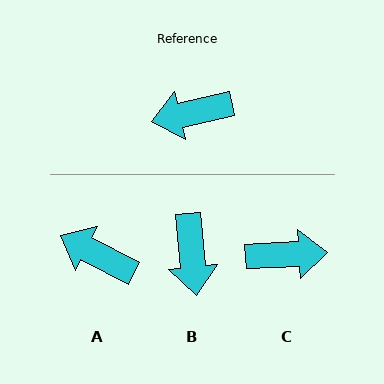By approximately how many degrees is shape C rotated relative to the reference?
Approximately 170 degrees counter-clockwise.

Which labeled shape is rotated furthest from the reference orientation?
C, about 170 degrees away.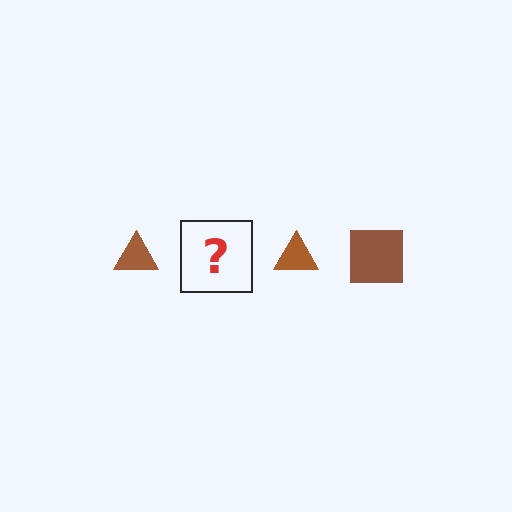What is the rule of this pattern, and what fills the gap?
The rule is that the pattern cycles through triangle, square shapes in brown. The gap should be filled with a brown square.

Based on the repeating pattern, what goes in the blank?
The blank should be a brown square.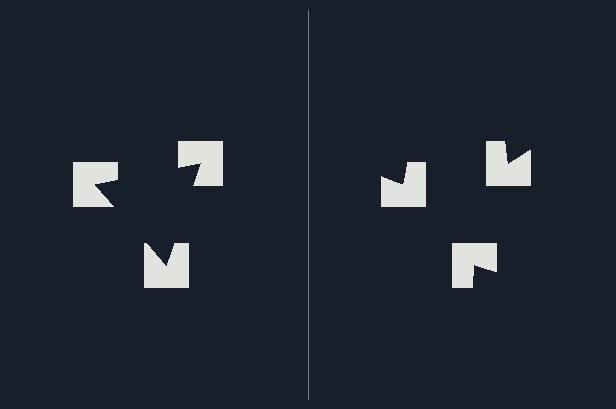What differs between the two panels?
The notched squares are positioned identically on both sides; only the wedge orientations differ. On the left they align to a triangle; on the right they are misaligned.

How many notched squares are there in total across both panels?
6 — 3 on each side.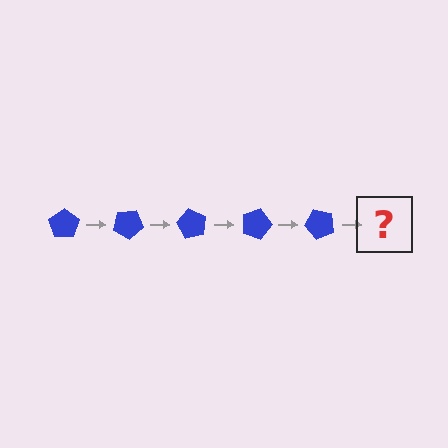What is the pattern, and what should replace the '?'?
The pattern is that the pentagon rotates 30 degrees each step. The '?' should be a blue pentagon rotated 150 degrees.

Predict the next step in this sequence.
The next step is a blue pentagon rotated 150 degrees.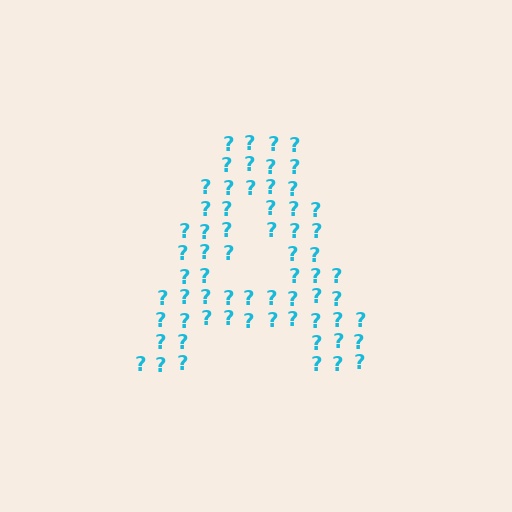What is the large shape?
The large shape is the letter A.